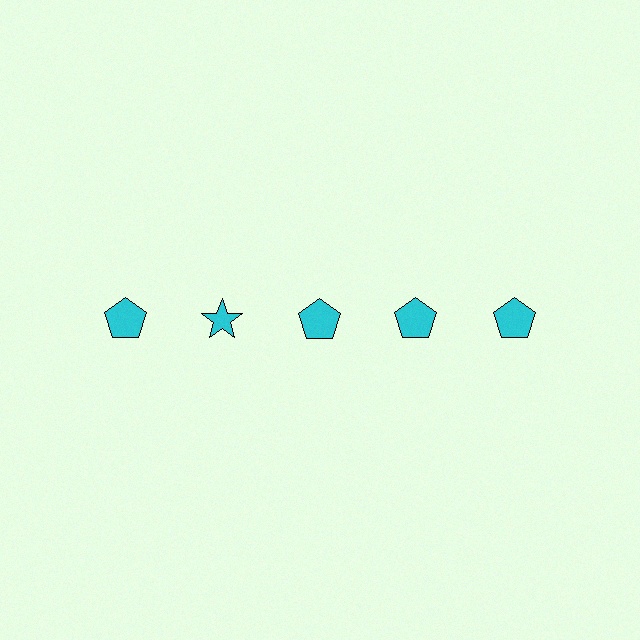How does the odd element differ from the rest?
It has a different shape: star instead of pentagon.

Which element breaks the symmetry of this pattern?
The cyan star in the top row, second from left column breaks the symmetry. All other shapes are cyan pentagons.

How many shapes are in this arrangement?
There are 5 shapes arranged in a grid pattern.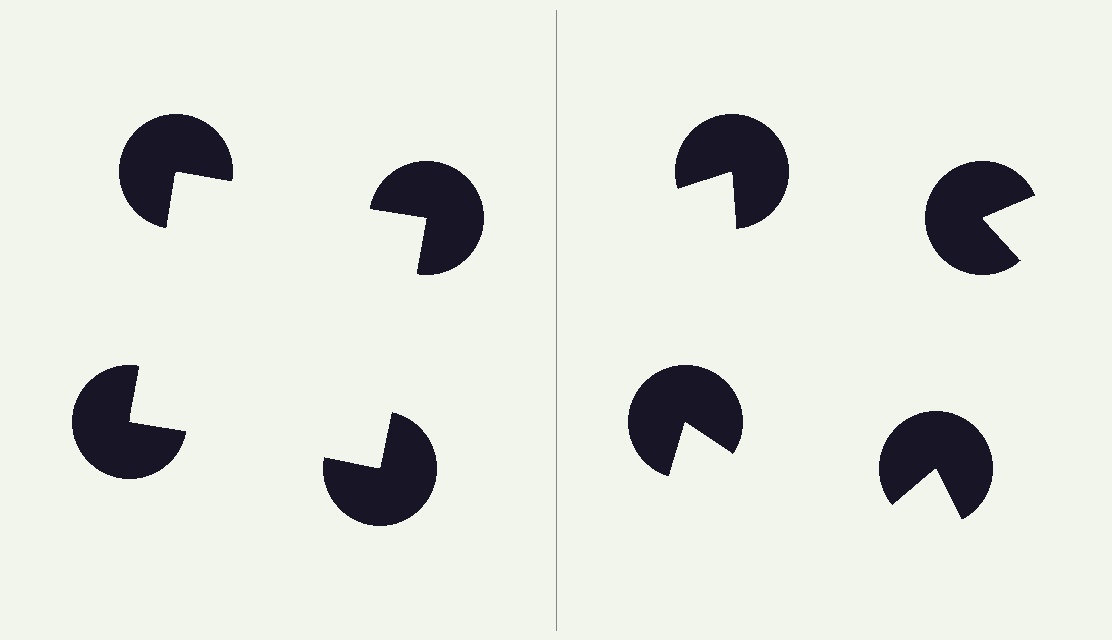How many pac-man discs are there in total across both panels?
8 — 4 on each side.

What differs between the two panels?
The pac-man discs are positioned identically on both sides; only the wedge orientations differ. On the left they align to a square; on the right they are misaligned.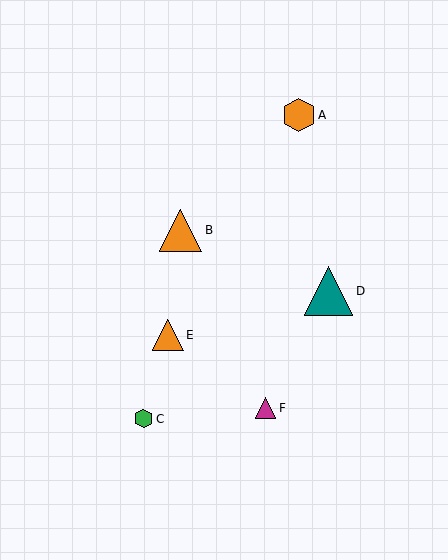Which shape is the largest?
The teal triangle (labeled D) is the largest.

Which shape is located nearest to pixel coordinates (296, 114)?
The orange hexagon (labeled A) at (299, 115) is nearest to that location.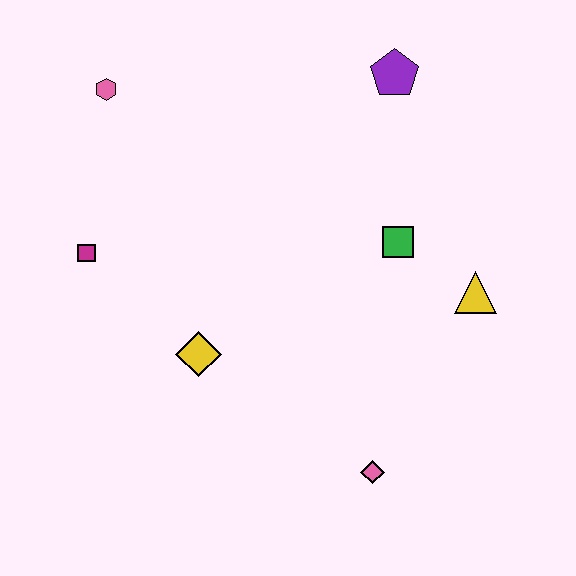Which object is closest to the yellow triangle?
The green square is closest to the yellow triangle.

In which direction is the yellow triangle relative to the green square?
The yellow triangle is to the right of the green square.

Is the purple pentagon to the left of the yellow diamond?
No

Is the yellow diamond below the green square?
Yes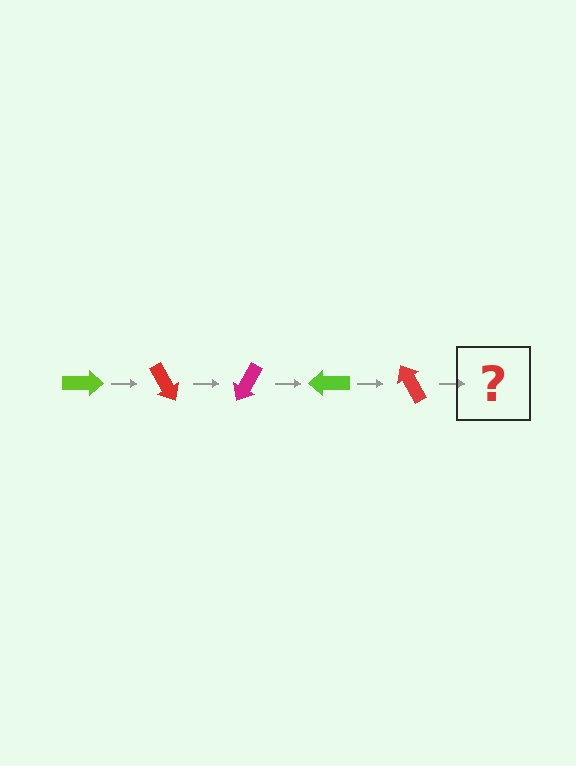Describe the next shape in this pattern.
It should be a magenta arrow, rotated 300 degrees from the start.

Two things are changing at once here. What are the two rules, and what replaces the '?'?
The two rules are that it rotates 60 degrees each step and the color cycles through lime, red, and magenta. The '?' should be a magenta arrow, rotated 300 degrees from the start.